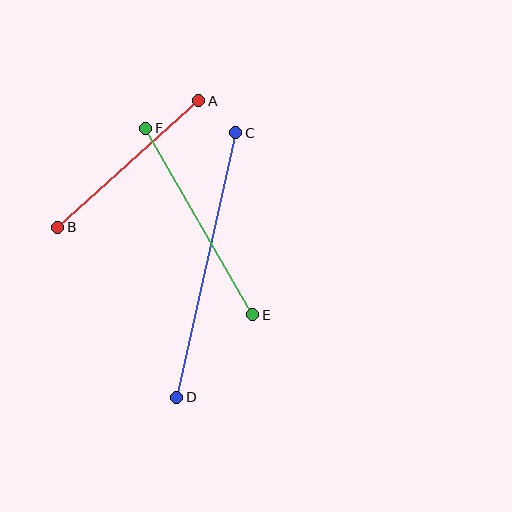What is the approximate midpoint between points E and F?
The midpoint is at approximately (199, 221) pixels.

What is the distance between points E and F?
The distance is approximately 215 pixels.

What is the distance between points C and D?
The distance is approximately 271 pixels.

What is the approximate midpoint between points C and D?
The midpoint is at approximately (206, 265) pixels.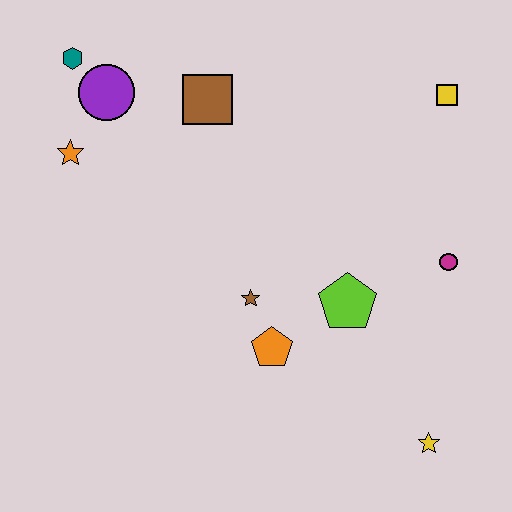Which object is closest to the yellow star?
The lime pentagon is closest to the yellow star.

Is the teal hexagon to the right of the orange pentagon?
No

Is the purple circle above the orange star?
Yes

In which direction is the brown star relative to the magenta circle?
The brown star is to the left of the magenta circle.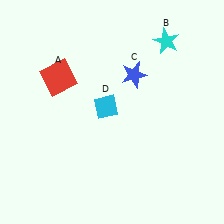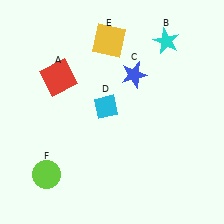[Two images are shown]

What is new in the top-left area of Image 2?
A yellow square (E) was added in the top-left area of Image 2.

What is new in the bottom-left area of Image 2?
A lime circle (F) was added in the bottom-left area of Image 2.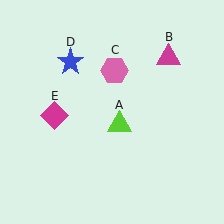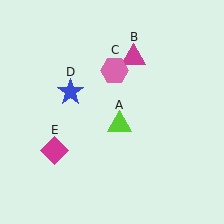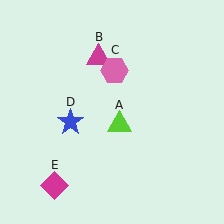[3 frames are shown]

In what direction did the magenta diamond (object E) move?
The magenta diamond (object E) moved down.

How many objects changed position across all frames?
3 objects changed position: magenta triangle (object B), blue star (object D), magenta diamond (object E).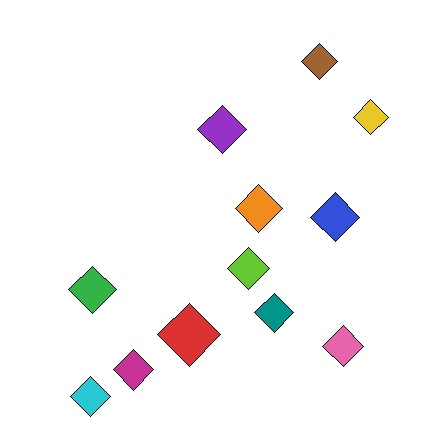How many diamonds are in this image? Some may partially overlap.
There are 12 diamonds.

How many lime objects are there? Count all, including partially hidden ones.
There is 1 lime object.